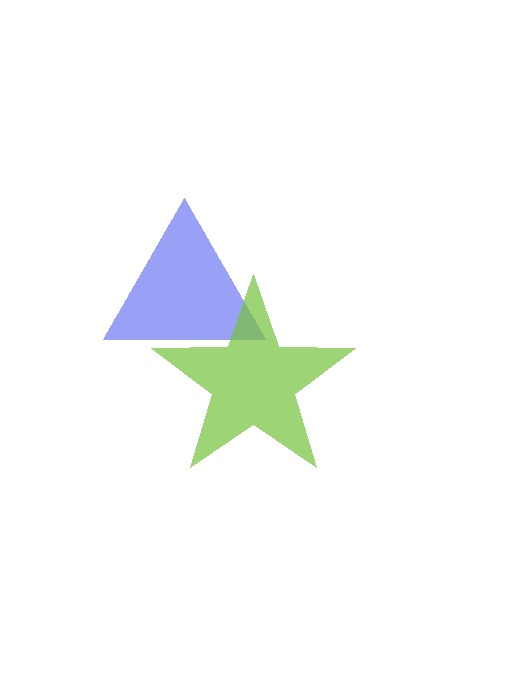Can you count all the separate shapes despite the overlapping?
Yes, there are 2 separate shapes.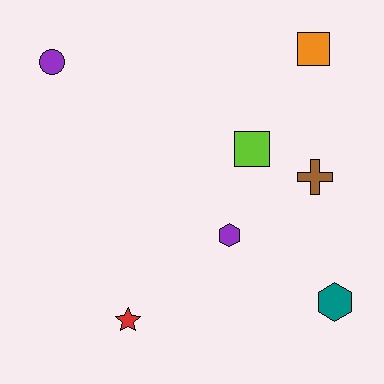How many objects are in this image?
There are 7 objects.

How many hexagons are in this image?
There are 2 hexagons.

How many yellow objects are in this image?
There are no yellow objects.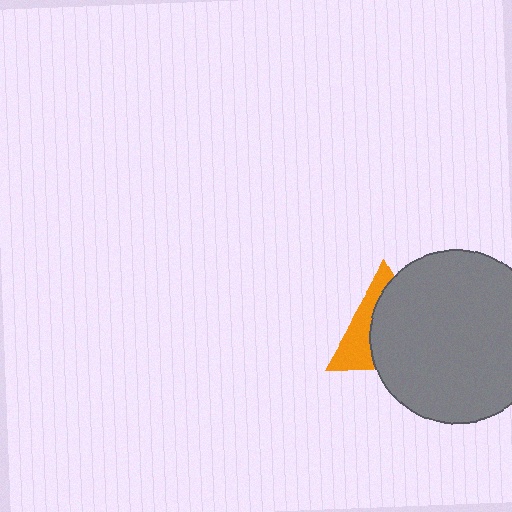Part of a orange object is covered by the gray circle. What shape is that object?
It is a triangle.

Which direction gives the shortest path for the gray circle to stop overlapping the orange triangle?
Moving right gives the shortest separation.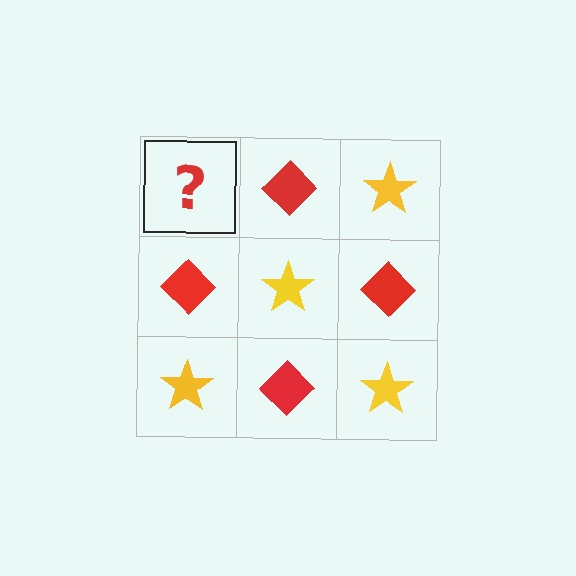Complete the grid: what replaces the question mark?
The question mark should be replaced with a yellow star.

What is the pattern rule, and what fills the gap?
The rule is that it alternates yellow star and red diamond in a checkerboard pattern. The gap should be filled with a yellow star.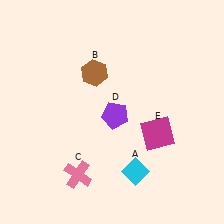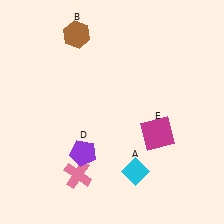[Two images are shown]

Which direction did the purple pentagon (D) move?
The purple pentagon (D) moved down.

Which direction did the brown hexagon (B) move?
The brown hexagon (B) moved up.